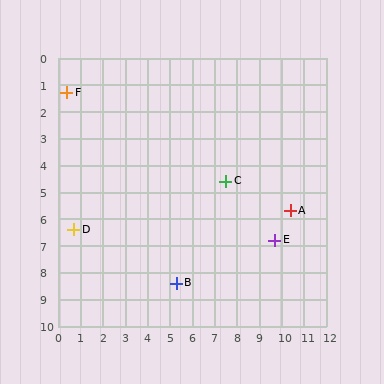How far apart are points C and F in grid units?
Points C and F are about 7.8 grid units apart.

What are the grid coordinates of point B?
Point B is at approximately (5.3, 8.4).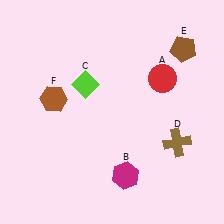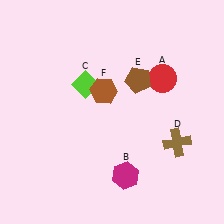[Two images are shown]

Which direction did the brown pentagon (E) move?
The brown pentagon (E) moved left.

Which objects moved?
The objects that moved are: the brown pentagon (E), the brown hexagon (F).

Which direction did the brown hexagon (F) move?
The brown hexagon (F) moved right.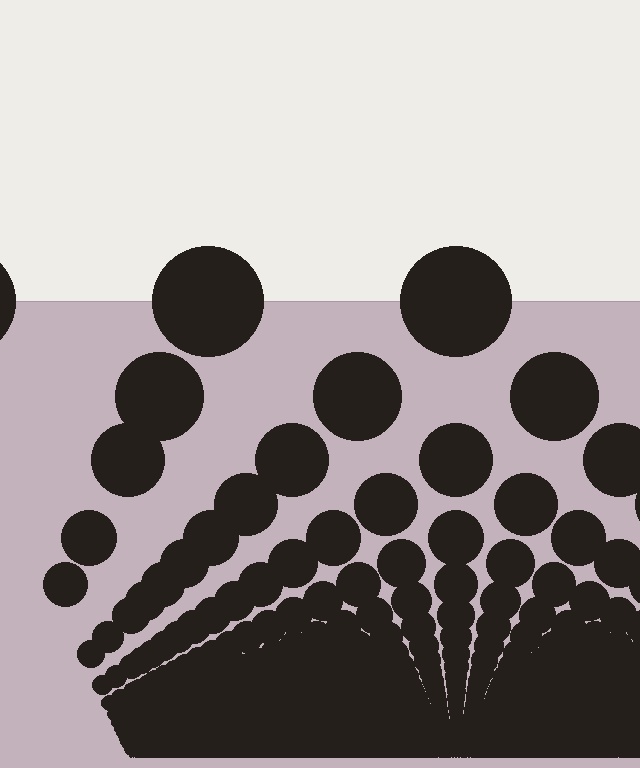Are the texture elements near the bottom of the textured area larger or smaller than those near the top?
Smaller. The gradient is inverted — elements near the bottom are smaller and denser.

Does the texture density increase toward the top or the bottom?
Density increases toward the bottom.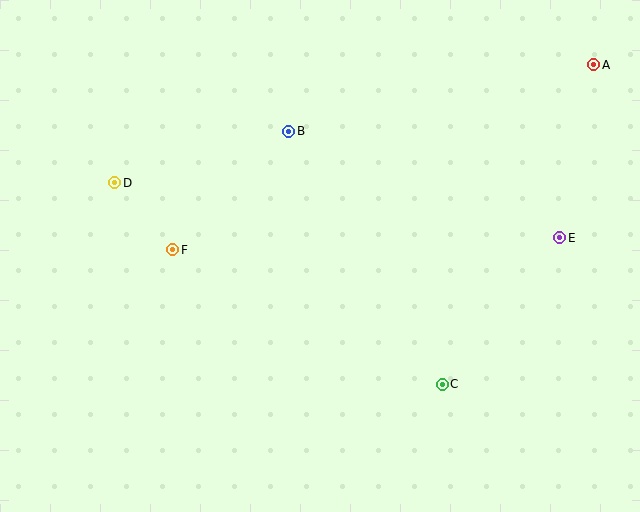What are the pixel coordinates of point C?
Point C is at (442, 384).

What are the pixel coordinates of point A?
Point A is at (594, 65).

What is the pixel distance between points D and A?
The distance between D and A is 493 pixels.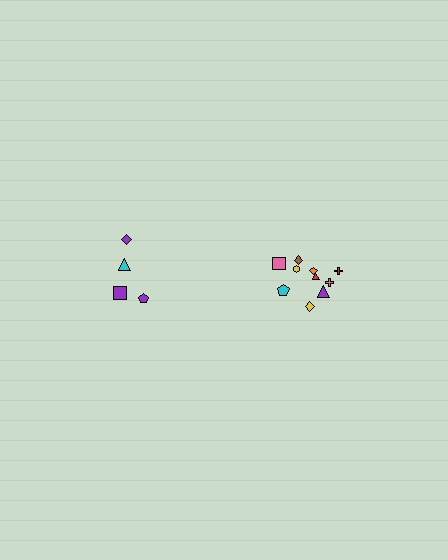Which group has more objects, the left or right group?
The right group.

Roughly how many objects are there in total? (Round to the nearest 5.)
Roughly 15 objects in total.